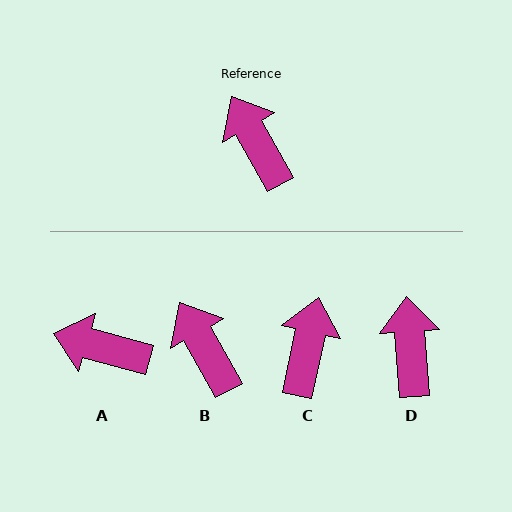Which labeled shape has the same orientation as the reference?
B.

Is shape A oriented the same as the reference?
No, it is off by about 45 degrees.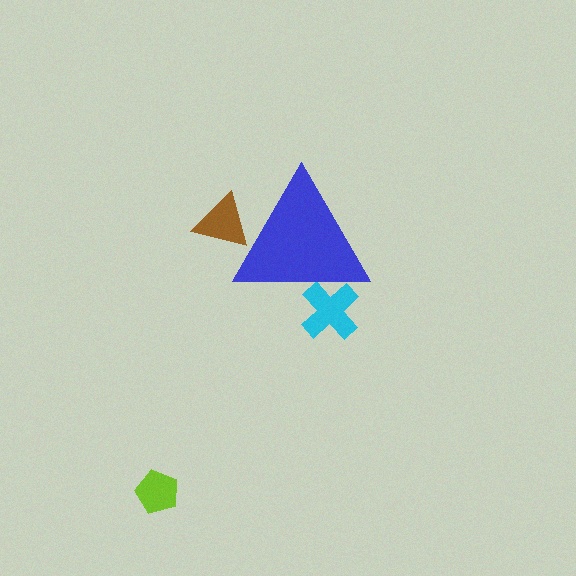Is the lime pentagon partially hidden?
No, the lime pentagon is fully visible.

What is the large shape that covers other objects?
A blue triangle.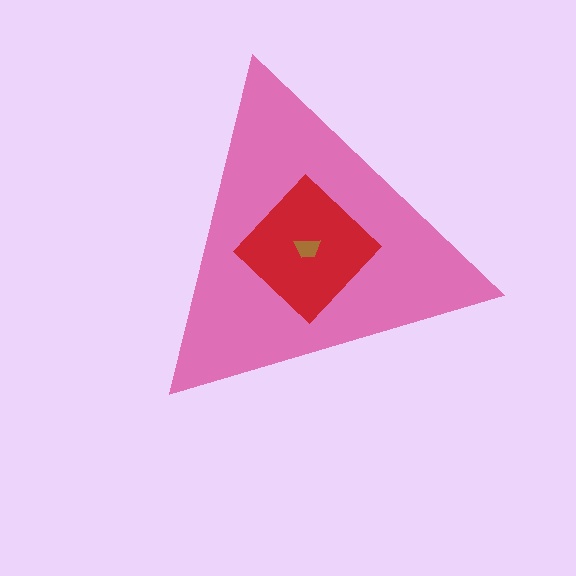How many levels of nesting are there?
3.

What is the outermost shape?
The pink triangle.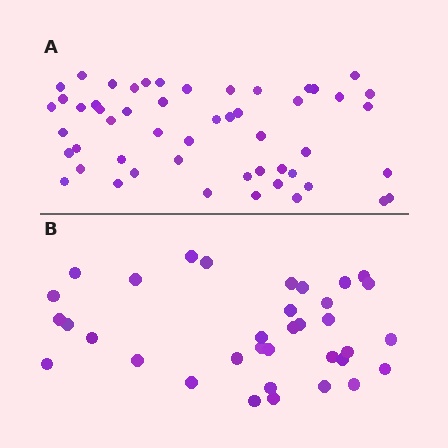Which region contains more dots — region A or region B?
Region A (the top region) has more dots.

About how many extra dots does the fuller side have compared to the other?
Region A has approximately 15 more dots than region B.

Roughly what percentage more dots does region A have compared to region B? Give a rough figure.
About 50% more.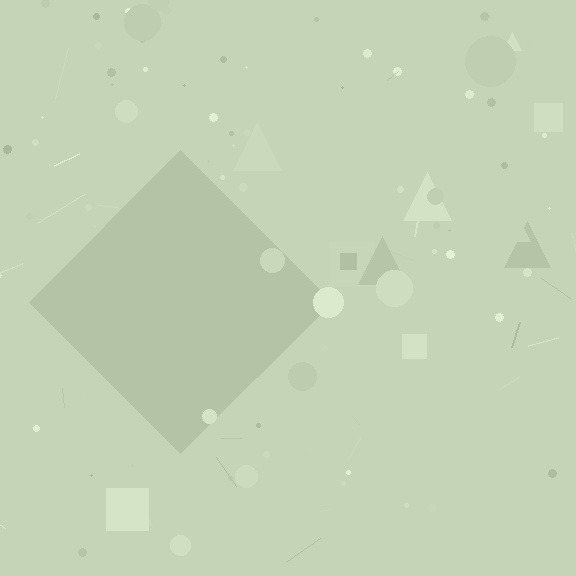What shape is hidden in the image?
A diamond is hidden in the image.